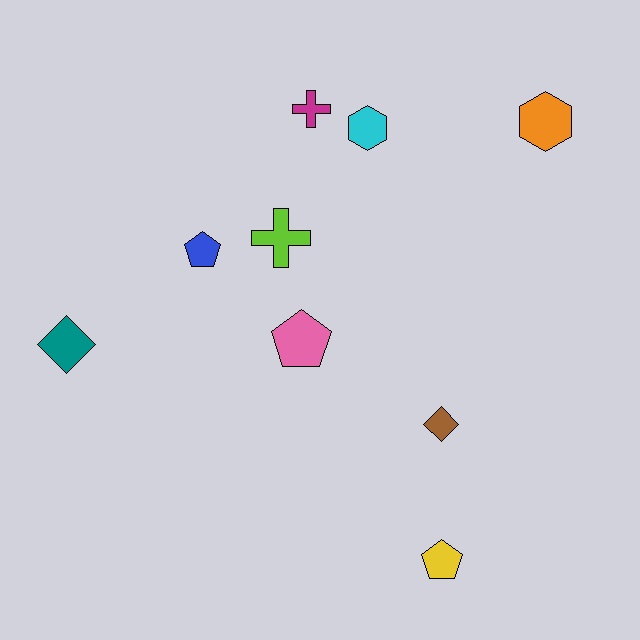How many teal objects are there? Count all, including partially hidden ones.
There is 1 teal object.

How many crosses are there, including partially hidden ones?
There are 2 crosses.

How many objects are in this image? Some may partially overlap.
There are 9 objects.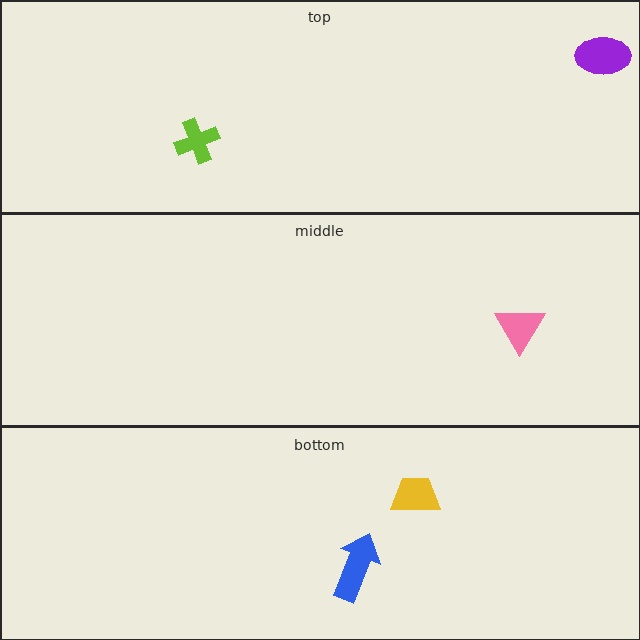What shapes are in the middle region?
The pink triangle.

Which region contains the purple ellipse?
The top region.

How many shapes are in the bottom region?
2.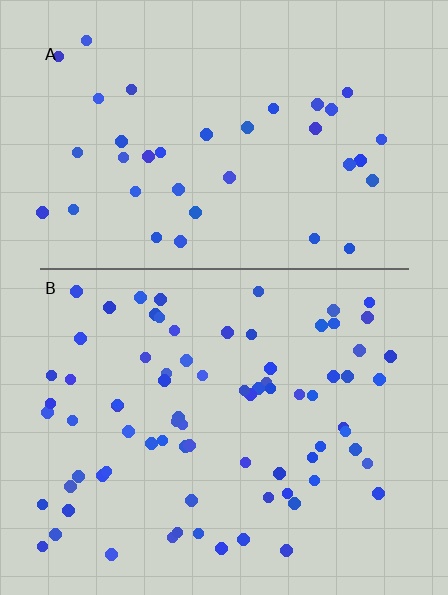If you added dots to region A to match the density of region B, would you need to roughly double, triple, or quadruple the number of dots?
Approximately double.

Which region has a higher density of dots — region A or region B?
B (the bottom).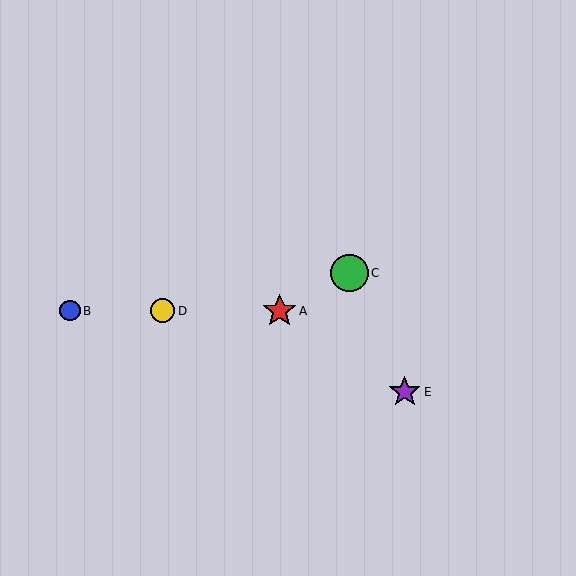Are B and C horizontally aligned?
No, B is at y≈311 and C is at y≈273.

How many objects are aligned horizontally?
3 objects (A, B, D) are aligned horizontally.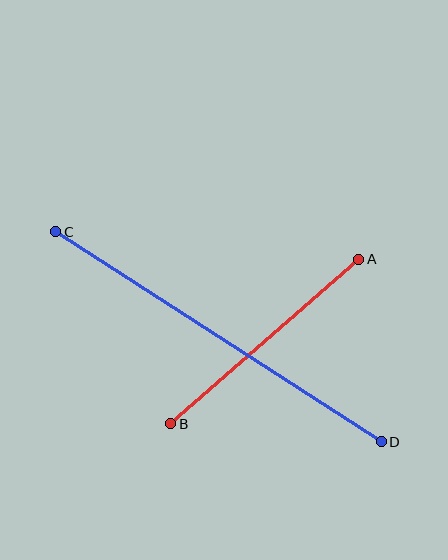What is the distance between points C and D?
The distance is approximately 388 pixels.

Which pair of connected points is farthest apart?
Points C and D are farthest apart.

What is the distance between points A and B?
The distance is approximately 250 pixels.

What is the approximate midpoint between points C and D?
The midpoint is at approximately (218, 337) pixels.